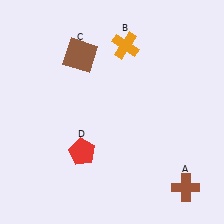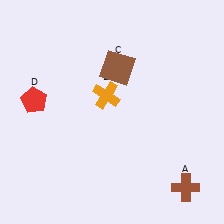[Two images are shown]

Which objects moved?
The objects that moved are: the orange cross (B), the brown square (C), the red pentagon (D).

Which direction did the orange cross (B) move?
The orange cross (B) moved down.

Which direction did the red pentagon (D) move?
The red pentagon (D) moved up.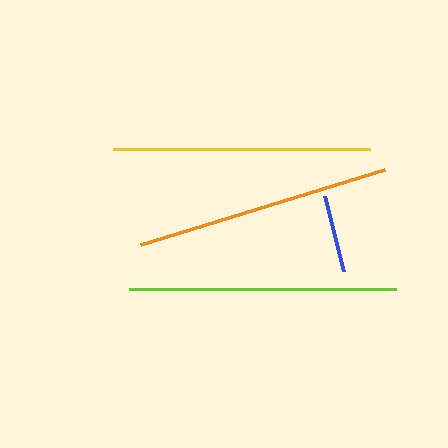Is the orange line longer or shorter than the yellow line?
The yellow line is longer than the orange line.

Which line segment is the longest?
The lime line is the longest at approximately 267 pixels.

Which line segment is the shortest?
The blue line is the shortest at approximately 77 pixels.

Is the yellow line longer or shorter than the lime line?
The lime line is longer than the yellow line.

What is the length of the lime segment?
The lime segment is approximately 267 pixels long.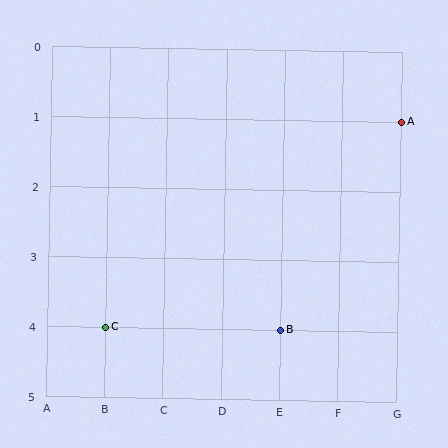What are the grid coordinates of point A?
Point A is at grid coordinates (G, 1).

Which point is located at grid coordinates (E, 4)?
Point B is at (E, 4).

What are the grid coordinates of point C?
Point C is at grid coordinates (B, 4).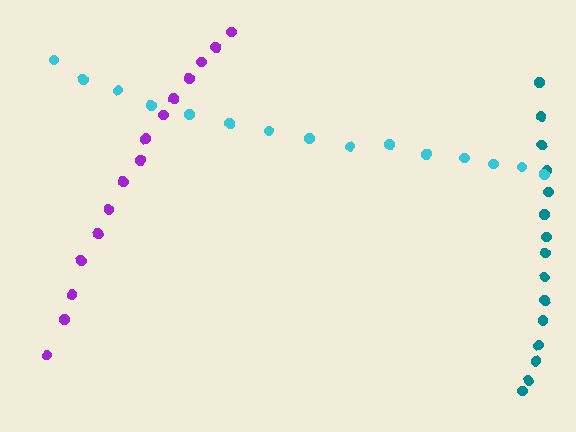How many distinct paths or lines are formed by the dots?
There are 3 distinct paths.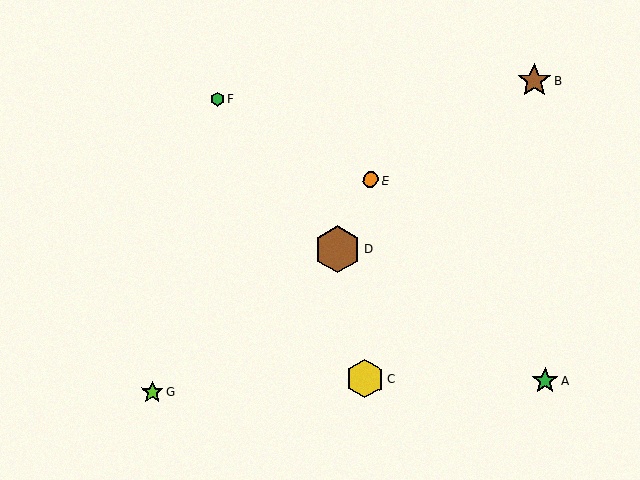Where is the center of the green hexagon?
The center of the green hexagon is at (217, 99).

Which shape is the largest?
The brown hexagon (labeled D) is the largest.